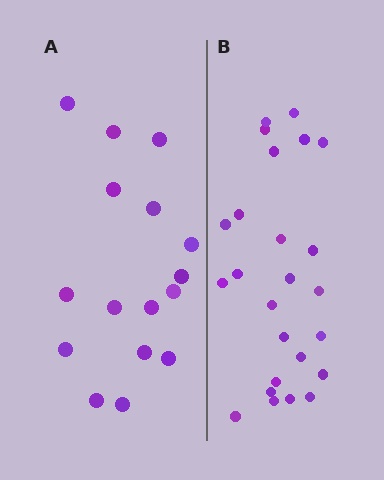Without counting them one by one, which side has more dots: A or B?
Region B (the right region) has more dots.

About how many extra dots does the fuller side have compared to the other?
Region B has roughly 8 or so more dots than region A.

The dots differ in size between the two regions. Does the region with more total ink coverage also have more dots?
No. Region A has more total ink coverage because its dots are larger, but region B actually contains more individual dots. Total area can be misleading — the number of items is what matters here.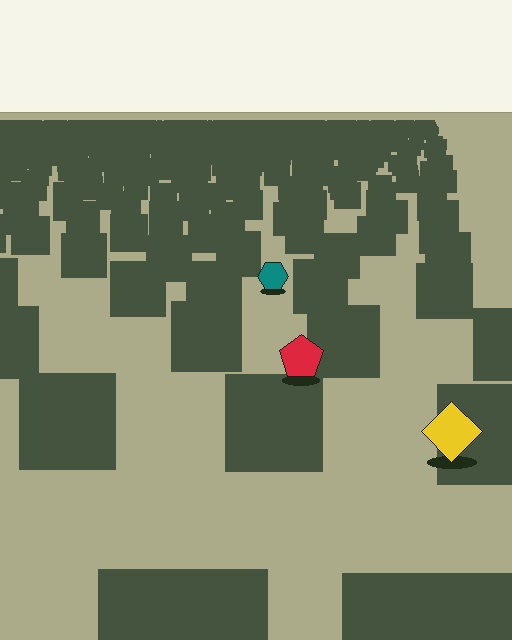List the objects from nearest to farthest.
From nearest to farthest: the yellow diamond, the red pentagon, the teal hexagon.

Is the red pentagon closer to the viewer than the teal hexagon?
Yes. The red pentagon is closer — you can tell from the texture gradient: the ground texture is coarser near it.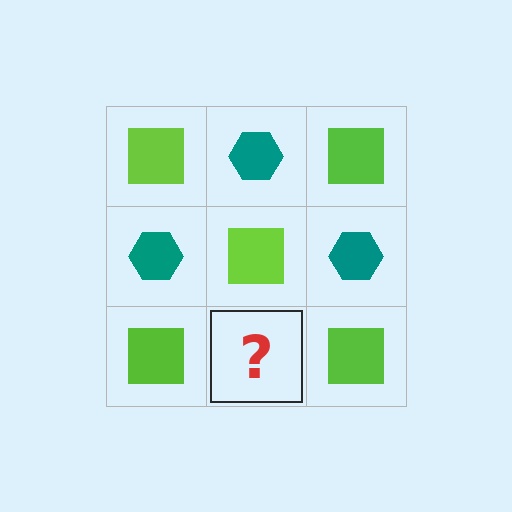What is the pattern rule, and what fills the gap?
The rule is that it alternates lime square and teal hexagon in a checkerboard pattern. The gap should be filled with a teal hexagon.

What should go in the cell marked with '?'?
The missing cell should contain a teal hexagon.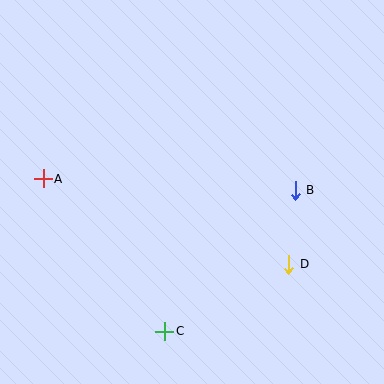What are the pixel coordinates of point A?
Point A is at (43, 179).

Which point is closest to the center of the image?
Point B at (295, 190) is closest to the center.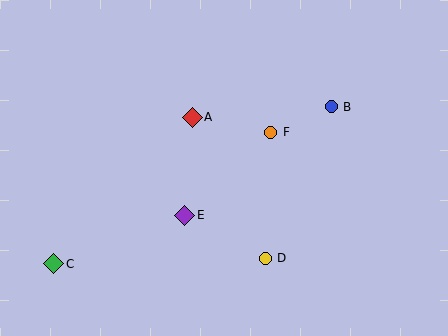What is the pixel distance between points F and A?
The distance between F and A is 80 pixels.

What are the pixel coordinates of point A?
Point A is at (192, 117).